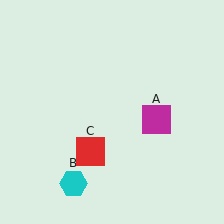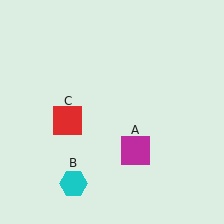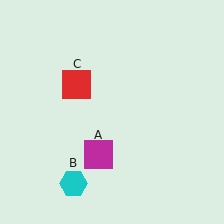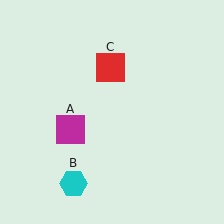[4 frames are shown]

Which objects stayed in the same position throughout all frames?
Cyan hexagon (object B) remained stationary.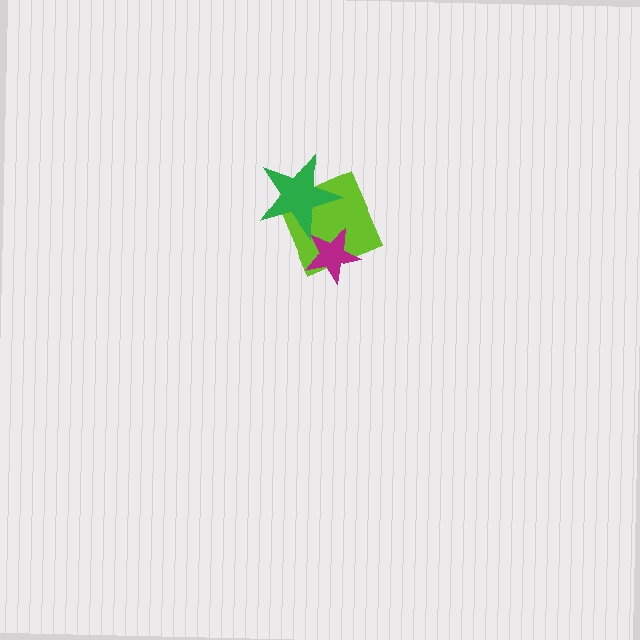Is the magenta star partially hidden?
No, no other shape covers it.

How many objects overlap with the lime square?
2 objects overlap with the lime square.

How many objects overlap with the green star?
1 object overlaps with the green star.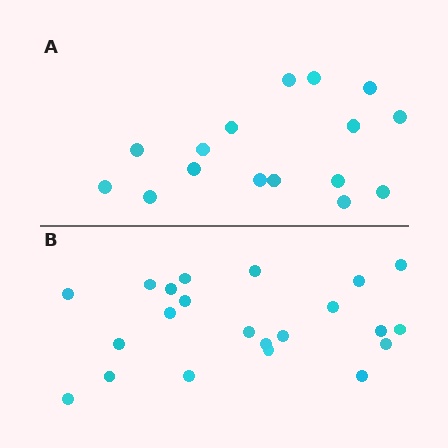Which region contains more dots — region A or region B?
Region B (the bottom region) has more dots.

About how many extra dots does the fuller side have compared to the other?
Region B has about 6 more dots than region A.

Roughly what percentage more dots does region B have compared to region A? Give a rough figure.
About 40% more.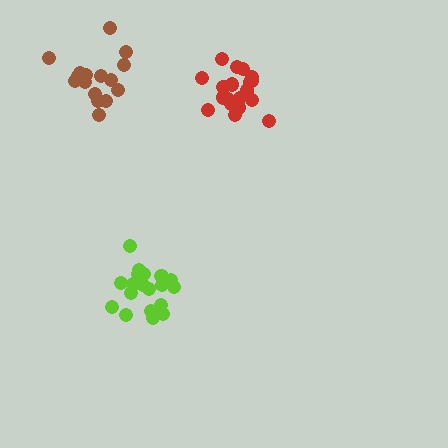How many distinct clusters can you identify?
There are 3 distinct clusters.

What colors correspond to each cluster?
The clusters are colored: lime, red, brown.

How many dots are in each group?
Group 1: 20 dots, Group 2: 19 dots, Group 3: 17 dots (56 total).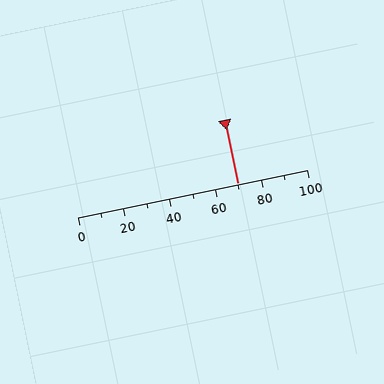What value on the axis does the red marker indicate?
The marker indicates approximately 70.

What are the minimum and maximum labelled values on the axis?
The axis runs from 0 to 100.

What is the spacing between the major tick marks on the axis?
The major ticks are spaced 20 apart.